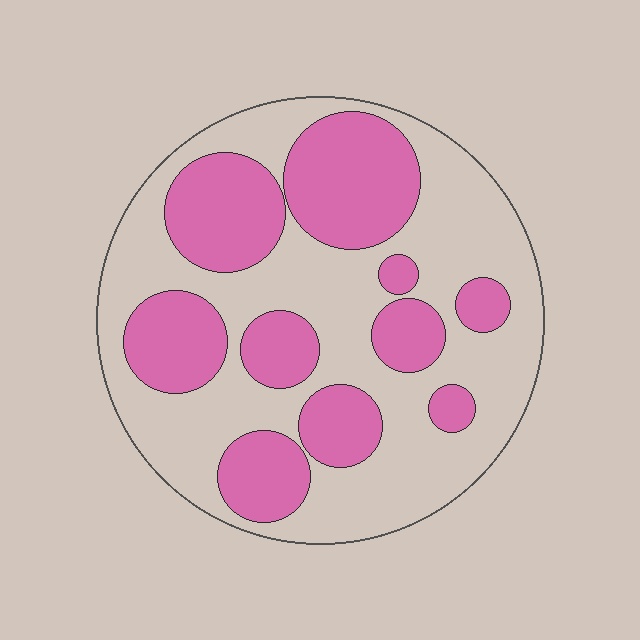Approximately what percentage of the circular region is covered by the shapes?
Approximately 40%.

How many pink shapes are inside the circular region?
10.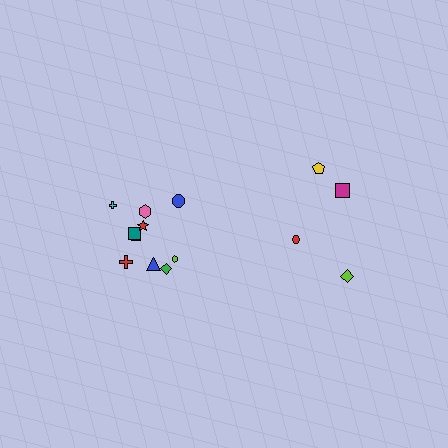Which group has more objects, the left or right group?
The left group.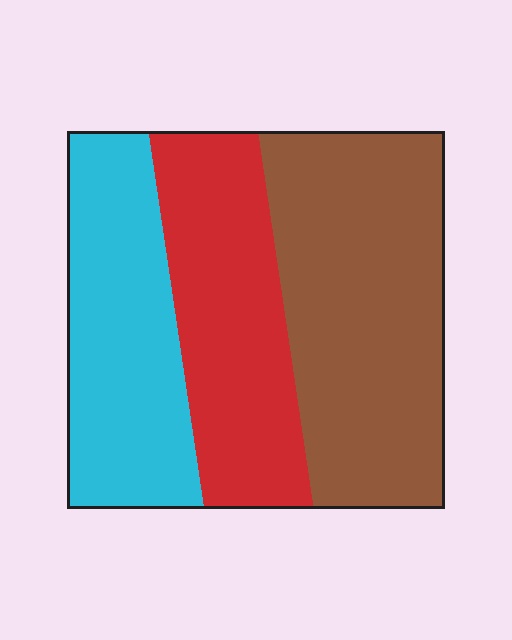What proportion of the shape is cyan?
Cyan covers around 30% of the shape.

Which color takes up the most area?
Brown, at roughly 40%.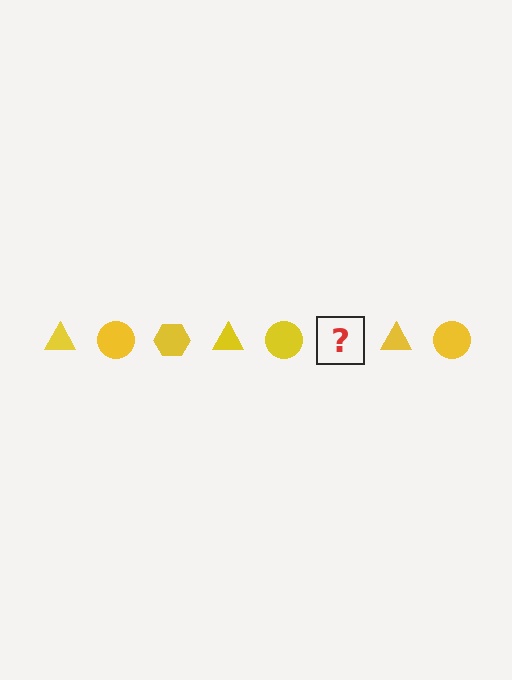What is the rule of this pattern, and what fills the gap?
The rule is that the pattern cycles through triangle, circle, hexagon shapes in yellow. The gap should be filled with a yellow hexagon.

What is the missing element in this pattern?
The missing element is a yellow hexagon.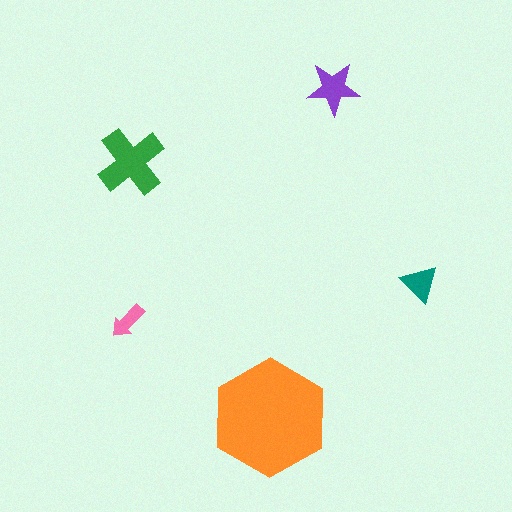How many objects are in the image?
There are 5 objects in the image.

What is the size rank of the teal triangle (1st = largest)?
4th.